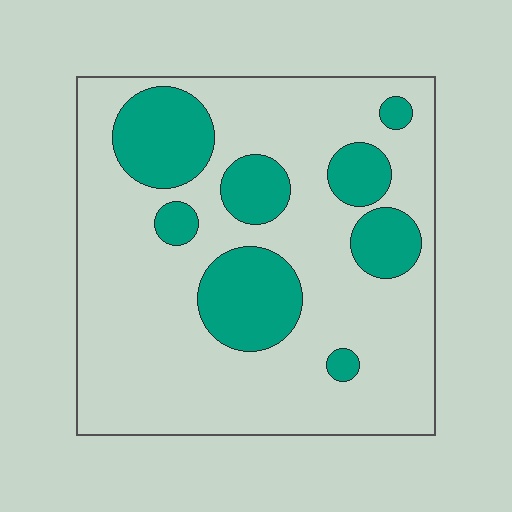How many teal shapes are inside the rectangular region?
8.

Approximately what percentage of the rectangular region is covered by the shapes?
Approximately 25%.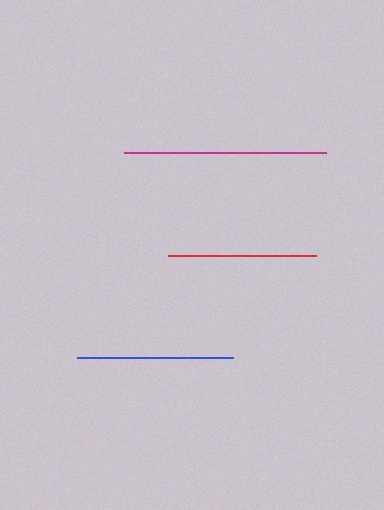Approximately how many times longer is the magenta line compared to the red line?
The magenta line is approximately 1.4 times the length of the red line.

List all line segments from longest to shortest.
From longest to shortest: magenta, blue, red.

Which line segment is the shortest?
The red line is the shortest at approximately 147 pixels.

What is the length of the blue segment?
The blue segment is approximately 156 pixels long.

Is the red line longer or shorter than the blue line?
The blue line is longer than the red line.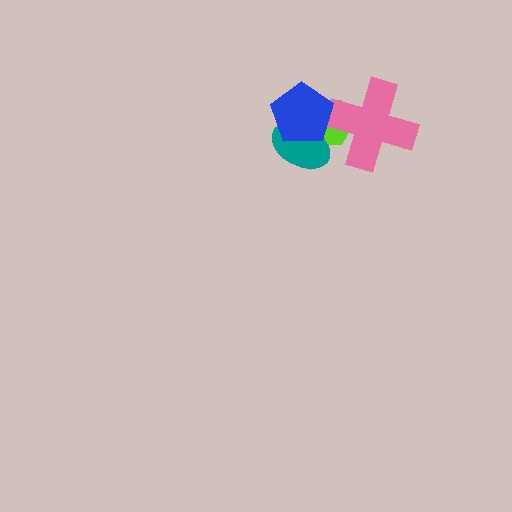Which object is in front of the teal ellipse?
The blue pentagon is in front of the teal ellipse.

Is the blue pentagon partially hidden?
No, no other shape covers it.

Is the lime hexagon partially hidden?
Yes, it is partially covered by another shape.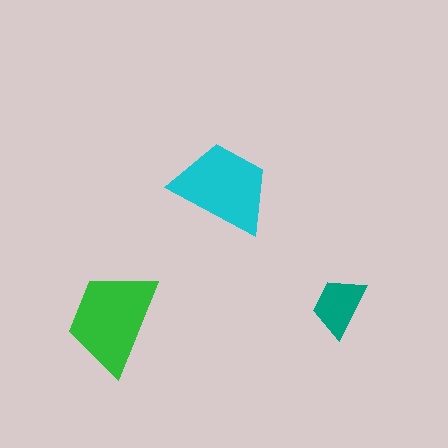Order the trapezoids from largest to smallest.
the green one, the cyan one, the teal one.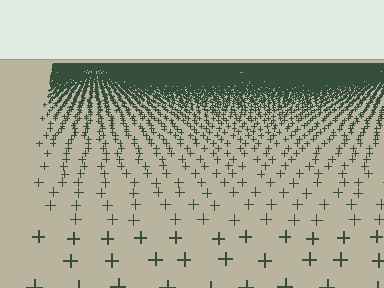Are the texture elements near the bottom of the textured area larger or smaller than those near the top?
Larger. Near the bottom, elements are closer to the viewer and appear at a bigger on-screen size.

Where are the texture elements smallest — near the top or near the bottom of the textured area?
Near the top.